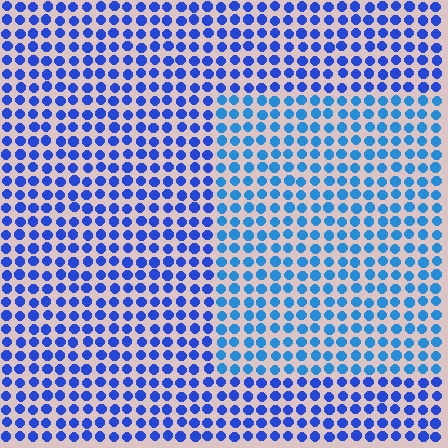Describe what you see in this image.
The image is filled with small blue elements in a uniform arrangement. A rectangle-shaped region is visible where the elements are tinted to a slightly different hue, forming a subtle color boundary.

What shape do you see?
I see a rectangle.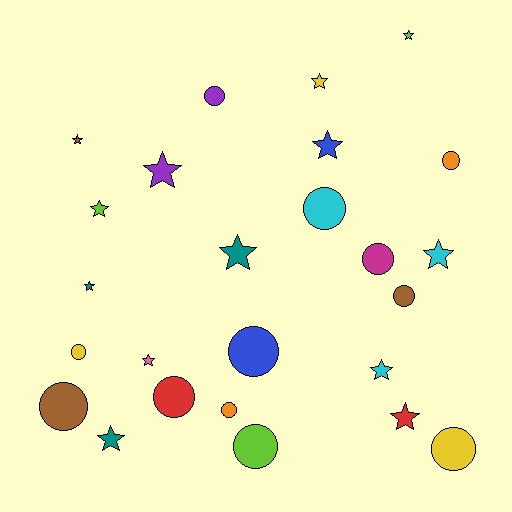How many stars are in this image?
There are 13 stars.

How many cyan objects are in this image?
There are 3 cyan objects.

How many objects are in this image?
There are 25 objects.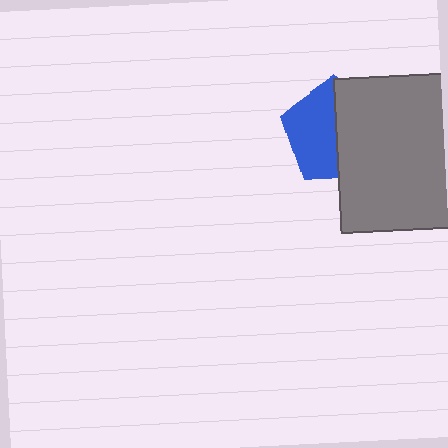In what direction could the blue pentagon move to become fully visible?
The blue pentagon could move left. That would shift it out from behind the gray square entirely.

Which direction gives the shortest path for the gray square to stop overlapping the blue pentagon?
Moving right gives the shortest separation.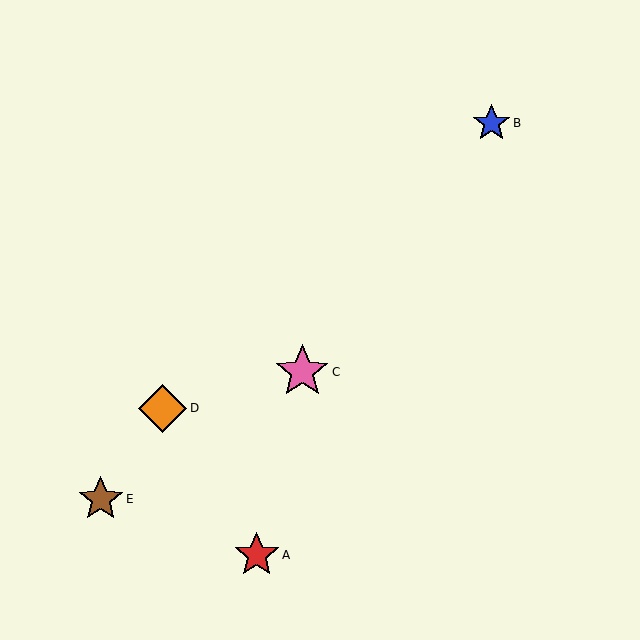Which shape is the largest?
The pink star (labeled C) is the largest.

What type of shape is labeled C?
Shape C is a pink star.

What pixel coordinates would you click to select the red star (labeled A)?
Click at (257, 555) to select the red star A.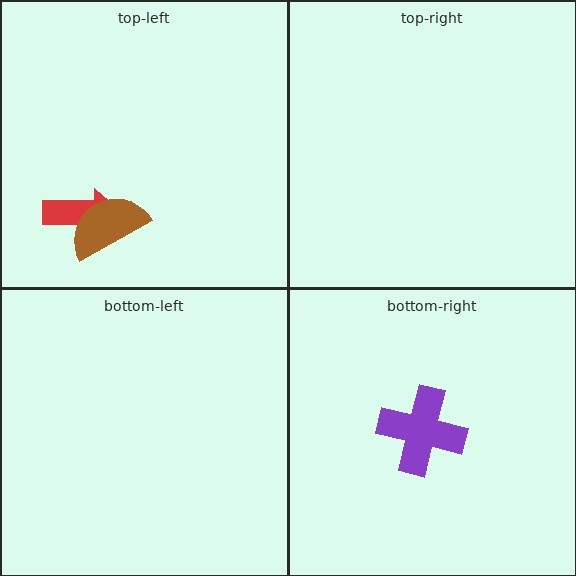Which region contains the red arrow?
The top-left region.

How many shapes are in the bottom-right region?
1.